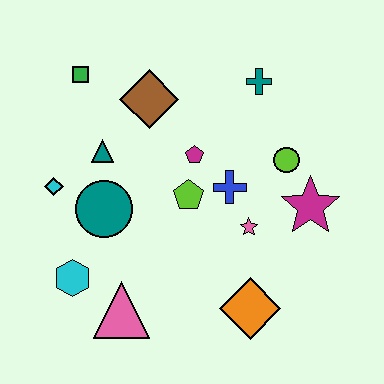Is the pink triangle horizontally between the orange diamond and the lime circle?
No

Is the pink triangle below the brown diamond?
Yes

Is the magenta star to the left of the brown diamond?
No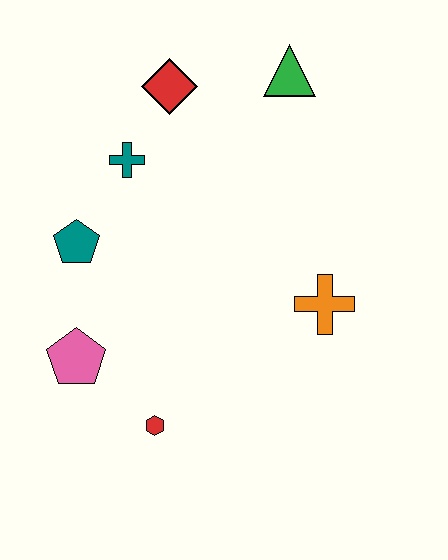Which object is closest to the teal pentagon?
The teal cross is closest to the teal pentagon.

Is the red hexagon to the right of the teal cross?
Yes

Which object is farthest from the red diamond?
The red hexagon is farthest from the red diamond.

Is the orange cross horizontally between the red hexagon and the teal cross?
No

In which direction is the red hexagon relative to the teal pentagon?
The red hexagon is below the teal pentagon.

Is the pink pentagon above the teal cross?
No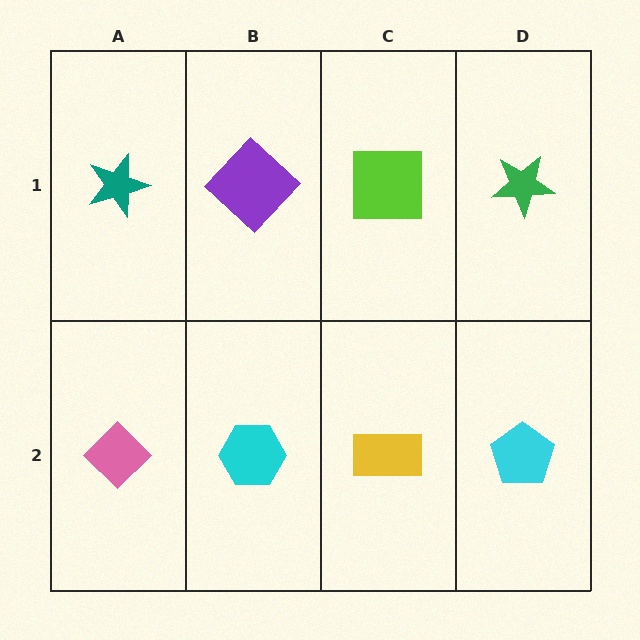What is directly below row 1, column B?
A cyan hexagon.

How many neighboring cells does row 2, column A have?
2.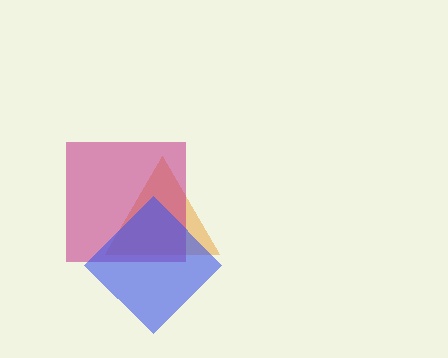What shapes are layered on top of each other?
The layered shapes are: an orange triangle, a magenta square, a blue diamond.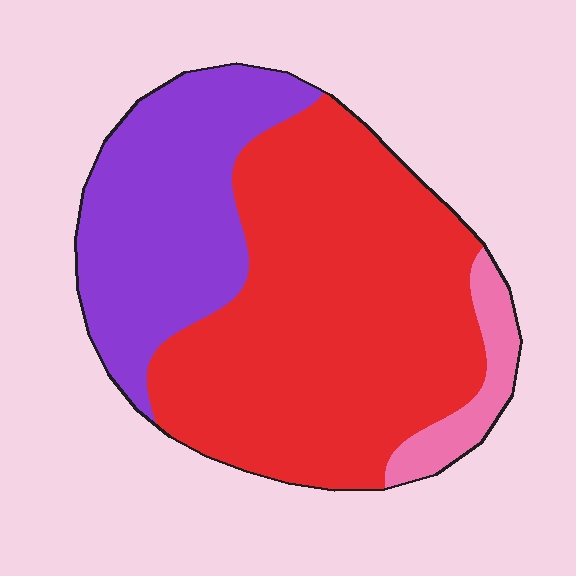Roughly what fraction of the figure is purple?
Purple takes up about one third (1/3) of the figure.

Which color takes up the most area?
Red, at roughly 60%.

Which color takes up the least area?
Pink, at roughly 5%.